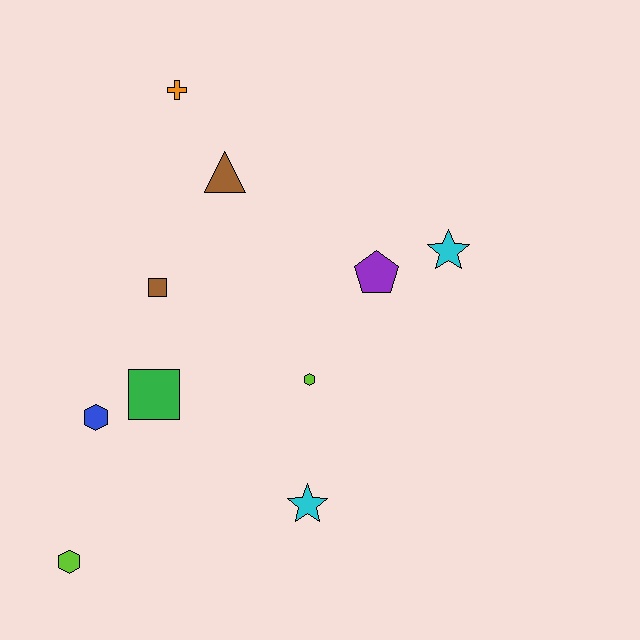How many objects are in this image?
There are 10 objects.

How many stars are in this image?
There are 2 stars.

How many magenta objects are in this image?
There are no magenta objects.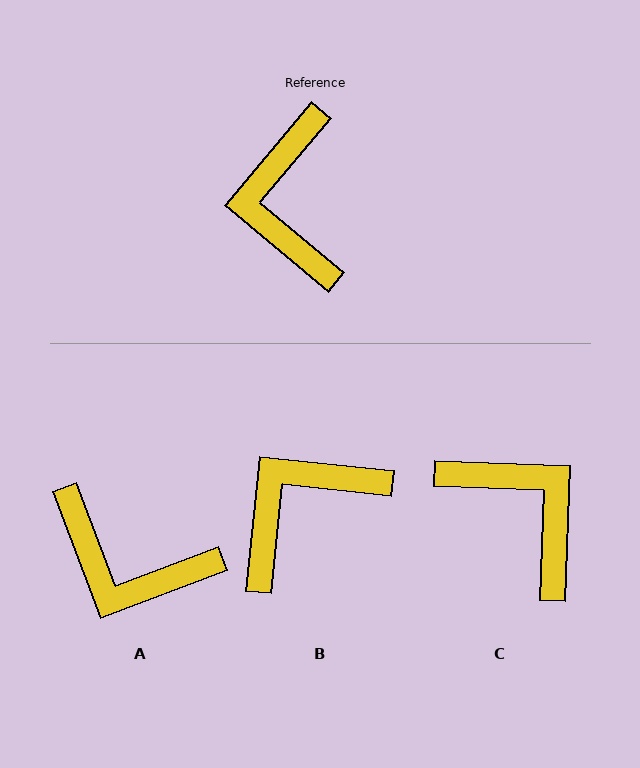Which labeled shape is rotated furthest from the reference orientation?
C, about 142 degrees away.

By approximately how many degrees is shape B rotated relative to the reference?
Approximately 56 degrees clockwise.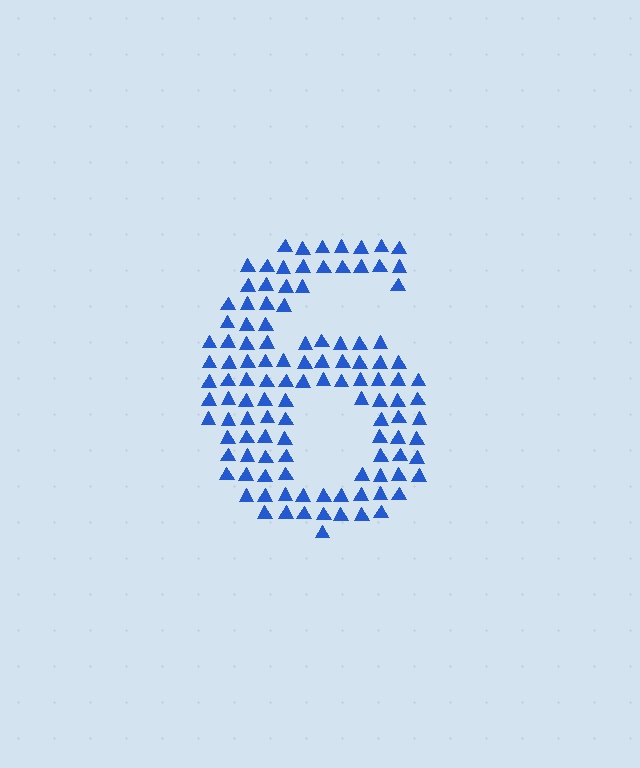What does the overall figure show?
The overall figure shows the digit 6.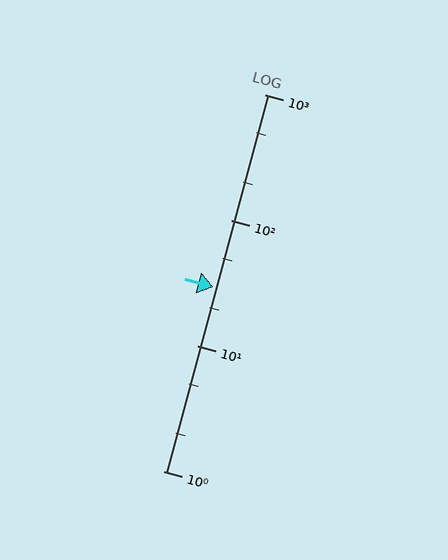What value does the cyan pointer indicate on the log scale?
The pointer indicates approximately 29.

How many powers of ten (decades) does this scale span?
The scale spans 3 decades, from 1 to 1000.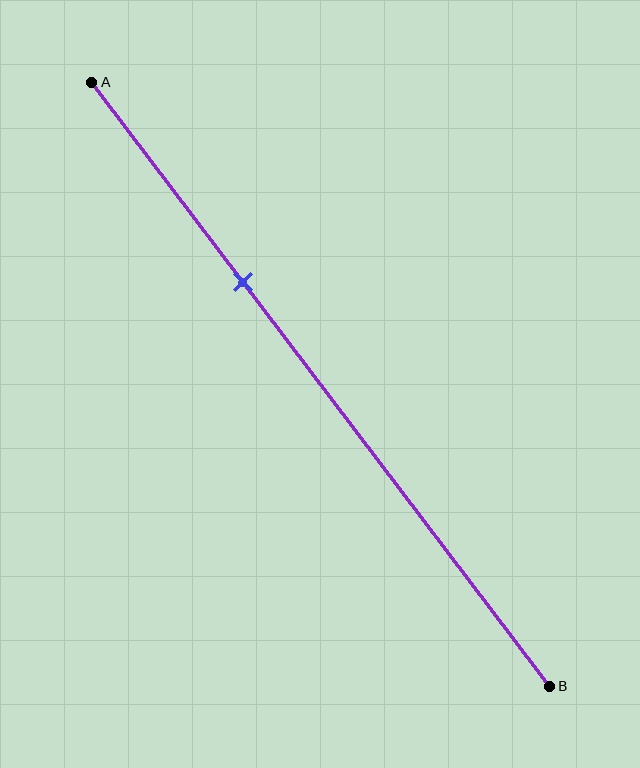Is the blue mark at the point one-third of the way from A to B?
Yes, the mark is approximately at the one-third point.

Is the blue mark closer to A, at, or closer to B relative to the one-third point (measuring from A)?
The blue mark is approximately at the one-third point of segment AB.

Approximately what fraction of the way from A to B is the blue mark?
The blue mark is approximately 35% of the way from A to B.